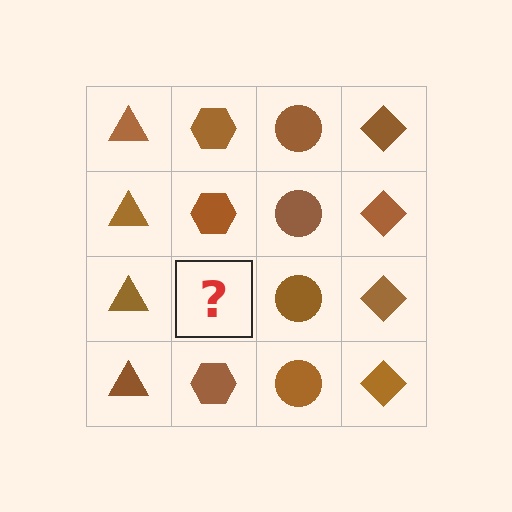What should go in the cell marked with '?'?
The missing cell should contain a brown hexagon.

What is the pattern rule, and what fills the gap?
The rule is that each column has a consistent shape. The gap should be filled with a brown hexagon.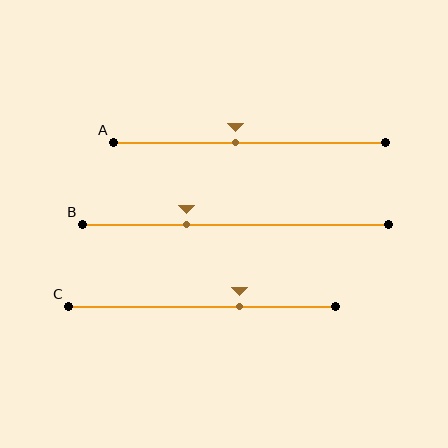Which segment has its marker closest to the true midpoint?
Segment A has its marker closest to the true midpoint.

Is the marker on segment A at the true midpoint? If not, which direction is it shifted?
No, the marker on segment A is shifted to the left by about 5% of the segment length.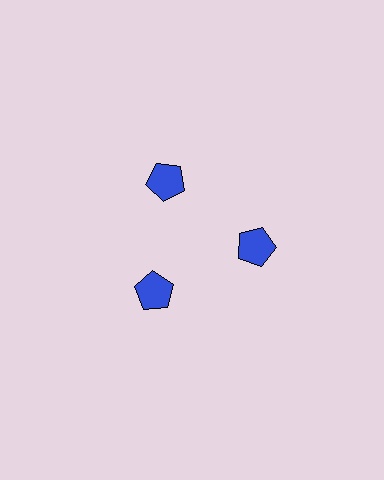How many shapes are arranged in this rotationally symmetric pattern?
There are 3 shapes, arranged in 3 groups of 1.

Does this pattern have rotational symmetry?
Yes, this pattern has 3-fold rotational symmetry. It looks the same after rotating 120 degrees around the center.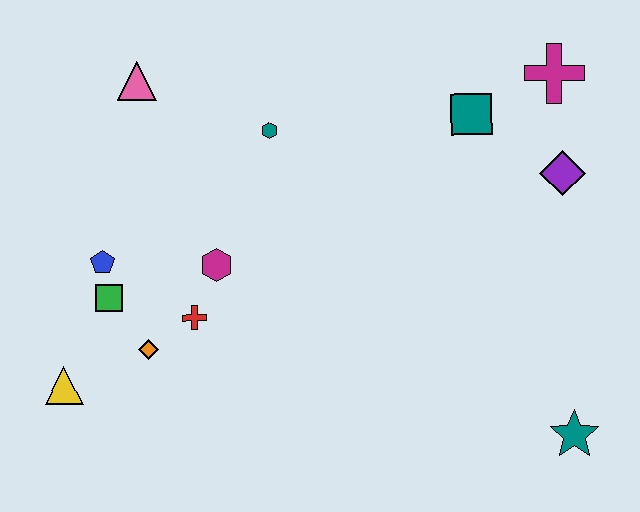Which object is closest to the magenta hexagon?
The red cross is closest to the magenta hexagon.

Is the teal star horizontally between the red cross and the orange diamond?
No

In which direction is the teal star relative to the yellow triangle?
The teal star is to the right of the yellow triangle.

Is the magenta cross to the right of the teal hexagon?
Yes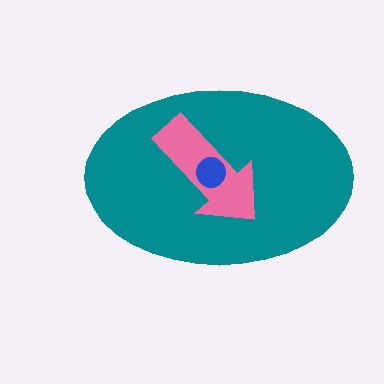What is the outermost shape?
The teal ellipse.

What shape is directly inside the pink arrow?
The blue circle.